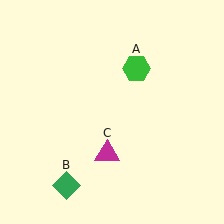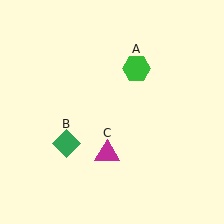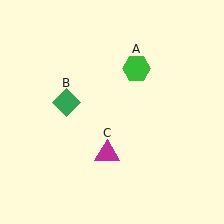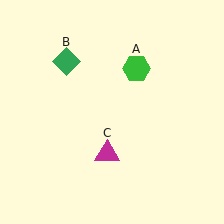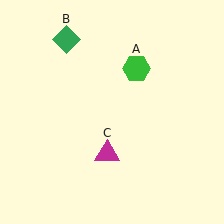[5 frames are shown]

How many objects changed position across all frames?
1 object changed position: green diamond (object B).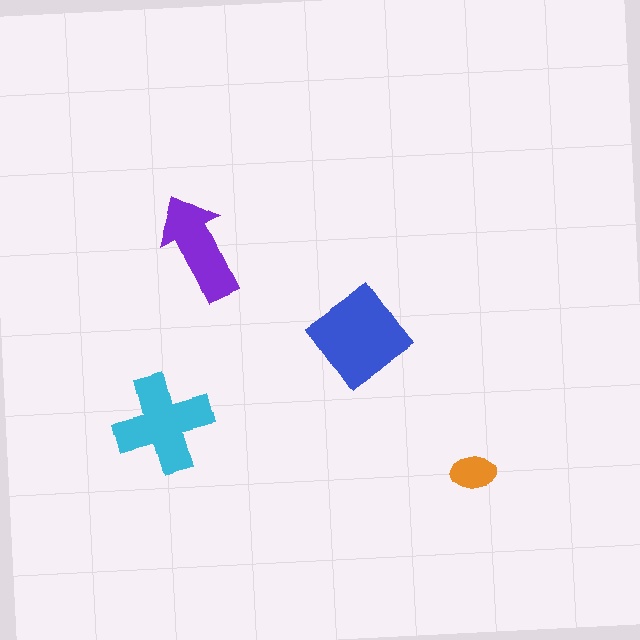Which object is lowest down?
The orange ellipse is bottommost.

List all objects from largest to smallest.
The blue diamond, the cyan cross, the purple arrow, the orange ellipse.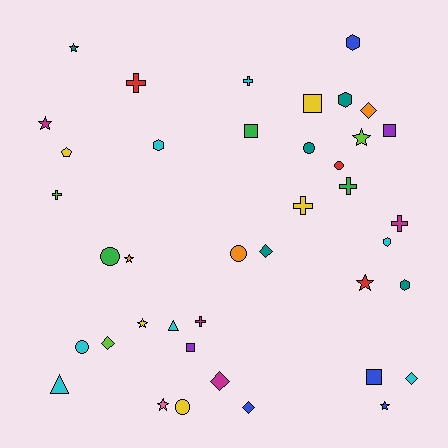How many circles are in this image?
There are 6 circles.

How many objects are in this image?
There are 40 objects.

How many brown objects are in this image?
There are no brown objects.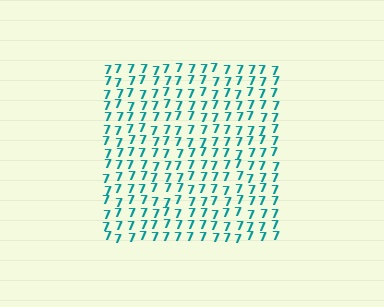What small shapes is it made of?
It is made of small digit 7's.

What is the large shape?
The large shape is a square.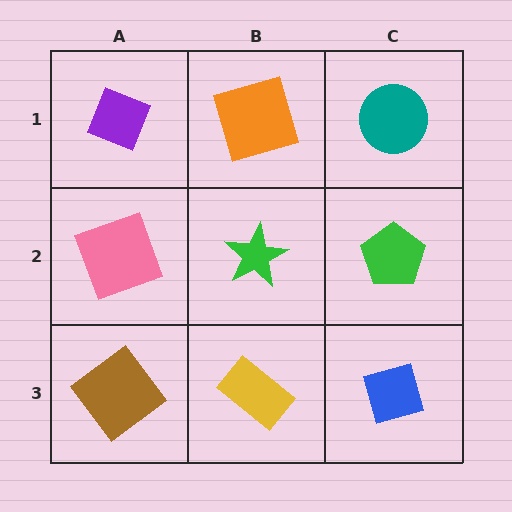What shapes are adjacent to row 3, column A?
A pink square (row 2, column A), a yellow rectangle (row 3, column B).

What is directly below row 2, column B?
A yellow rectangle.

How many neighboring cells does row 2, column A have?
3.